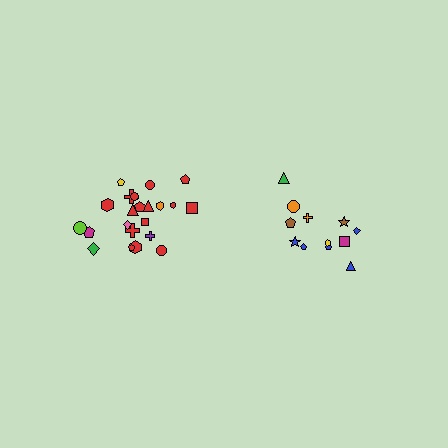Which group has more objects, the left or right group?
The left group.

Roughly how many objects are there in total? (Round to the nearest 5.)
Roughly 35 objects in total.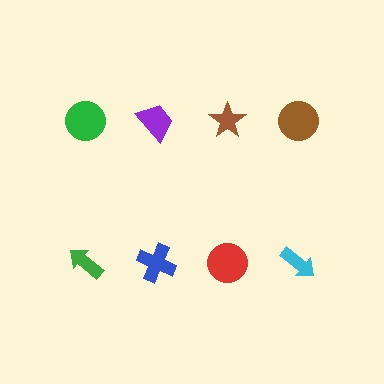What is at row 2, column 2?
A blue cross.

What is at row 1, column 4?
A brown circle.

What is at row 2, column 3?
A red circle.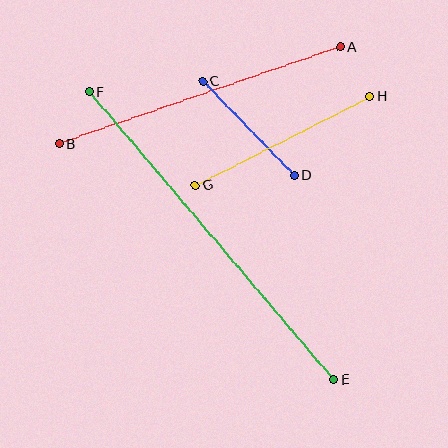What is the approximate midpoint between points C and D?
The midpoint is at approximately (249, 128) pixels.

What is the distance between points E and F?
The distance is approximately 378 pixels.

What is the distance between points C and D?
The distance is approximately 131 pixels.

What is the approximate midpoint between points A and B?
The midpoint is at approximately (200, 96) pixels.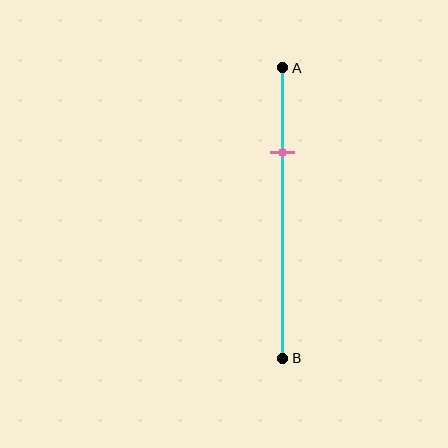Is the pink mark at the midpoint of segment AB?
No, the mark is at about 30% from A, not at the 50% midpoint.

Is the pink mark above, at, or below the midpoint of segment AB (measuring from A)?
The pink mark is above the midpoint of segment AB.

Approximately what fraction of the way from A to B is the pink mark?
The pink mark is approximately 30% of the way from A to B.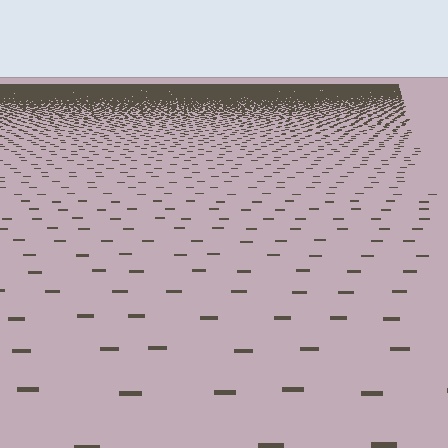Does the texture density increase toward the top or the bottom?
Density increases toward the top.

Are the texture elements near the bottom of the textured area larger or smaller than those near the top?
Larger. Near the bottom, elements are closer to the viewer and appear at a bigger on-screen size.